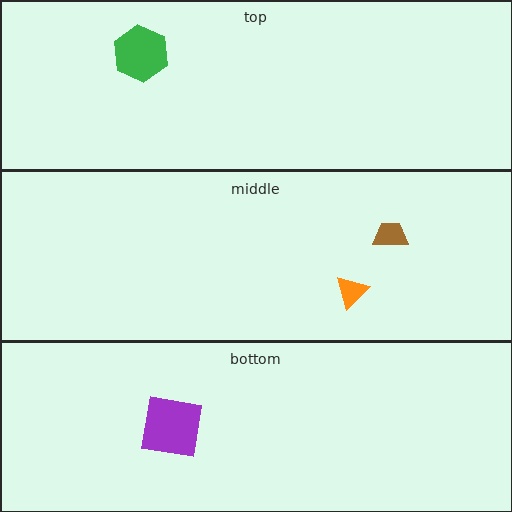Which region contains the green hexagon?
The top region.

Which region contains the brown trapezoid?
The middle region.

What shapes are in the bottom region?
The purple square.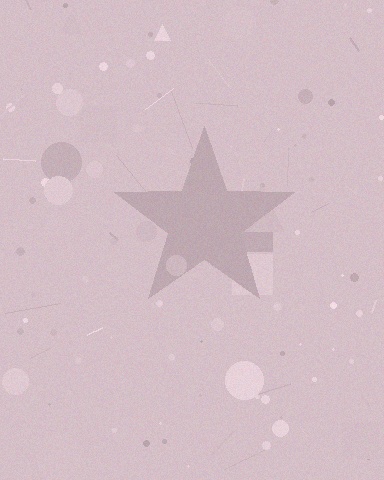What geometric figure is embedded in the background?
A star is embedded in the background.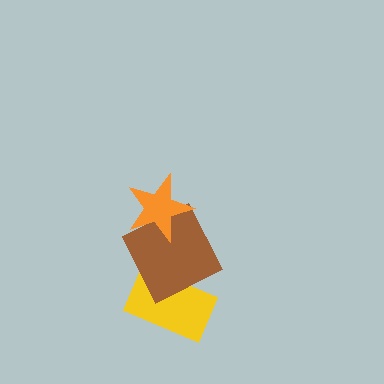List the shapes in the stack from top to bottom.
From top to bottom: the orange star, the brown square, the yellow rectangle.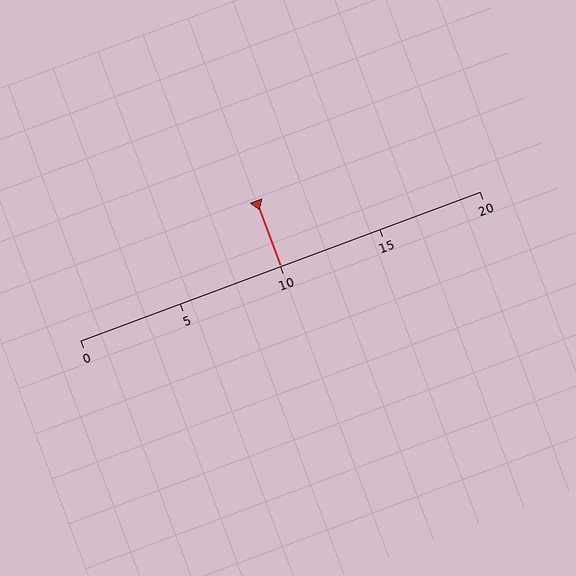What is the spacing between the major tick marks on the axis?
The major ticks are spaced 5 apart.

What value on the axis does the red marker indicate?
The marker indicates approximately 10.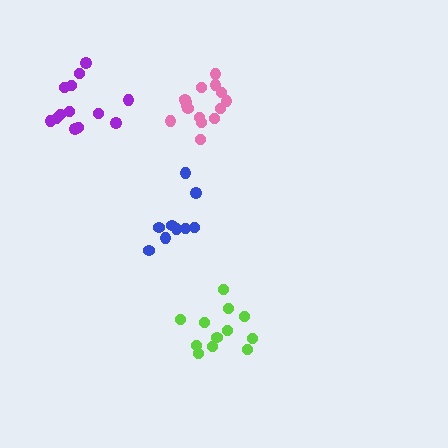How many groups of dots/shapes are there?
There are 4 groups.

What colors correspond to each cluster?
The clusters are colored: lime, blue, purple, pink.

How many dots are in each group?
Group 1: 12 dots, Group 2: 9 dots, Group 3: 13 dots, Group 4: 15 dots (49 total).